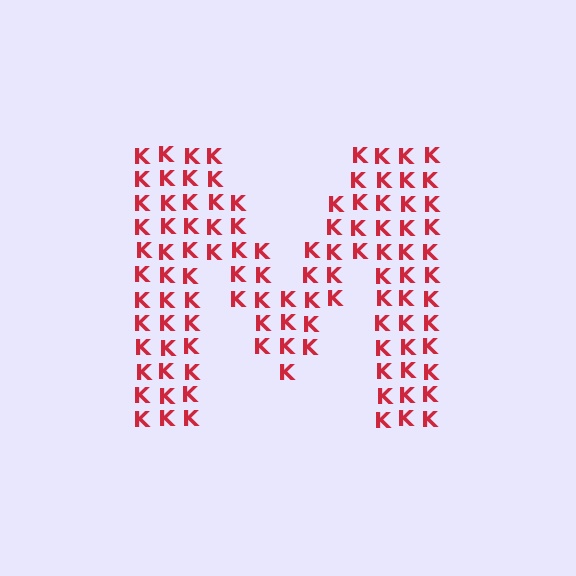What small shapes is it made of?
It is made of small letter K's.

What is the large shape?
The large shape is the letter M.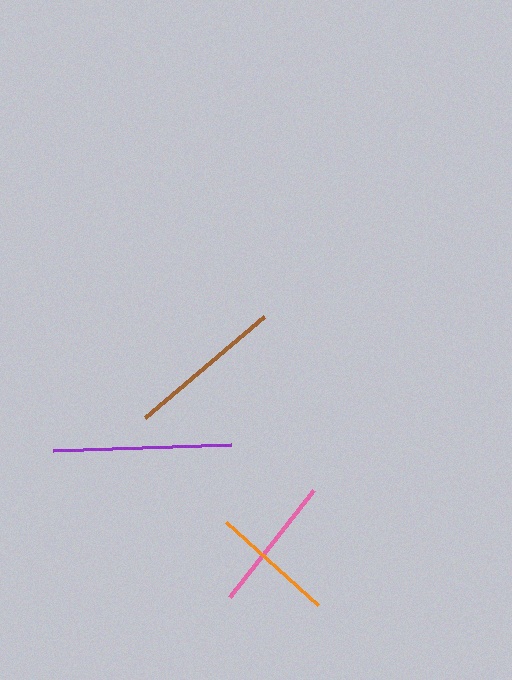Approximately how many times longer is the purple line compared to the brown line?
The purple line is approximately 1.1 times the length of the brown line.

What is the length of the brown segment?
The brown segment is approximately 156 pixels long.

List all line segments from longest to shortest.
From longest to shortest: purple, brown, pink, orange.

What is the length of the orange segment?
The orange segment is approximately 124 pixels long.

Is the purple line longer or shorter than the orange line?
The purple line is longer than the orange line.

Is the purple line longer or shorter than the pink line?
The purple line is longer than the pink line.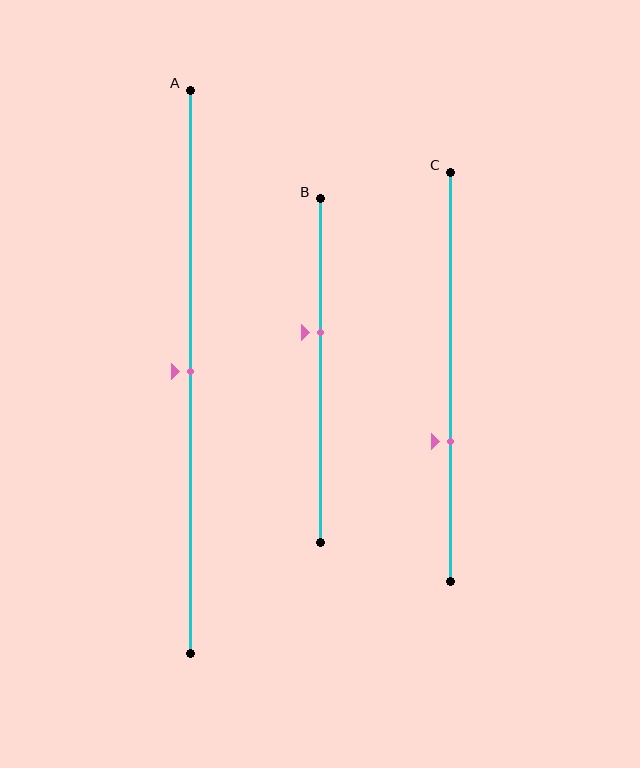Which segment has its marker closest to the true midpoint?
Segment A has its marker closest to the true midpoint.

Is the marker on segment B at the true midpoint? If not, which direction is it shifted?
No, the marker on segment B is shifted upward by about 11% of the segment length.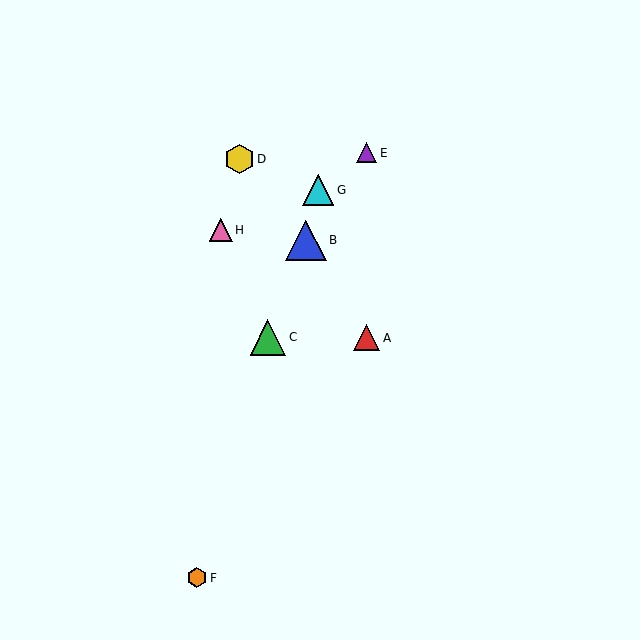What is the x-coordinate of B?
Object B is at x≈306.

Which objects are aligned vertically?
Objects A, E are aligned vertically.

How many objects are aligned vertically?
2 objects (A, E) are aligned vertically.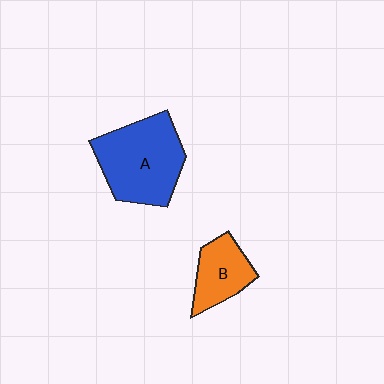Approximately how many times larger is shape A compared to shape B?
Approximately 1.9 times.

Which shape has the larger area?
Shape A (blue).